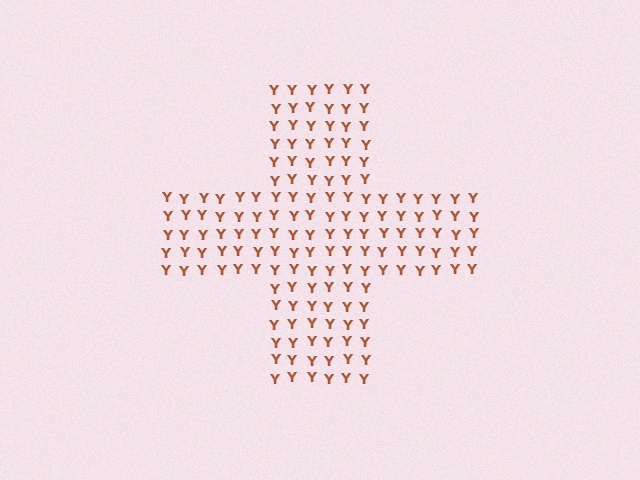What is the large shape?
The large shape is a cross.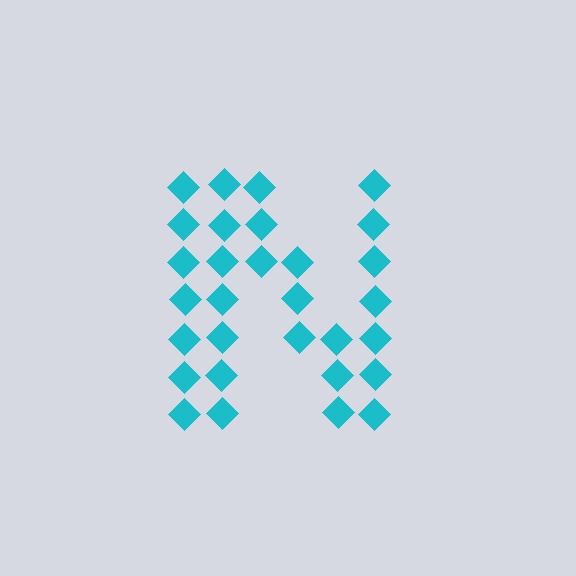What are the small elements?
The small elements are diamonds.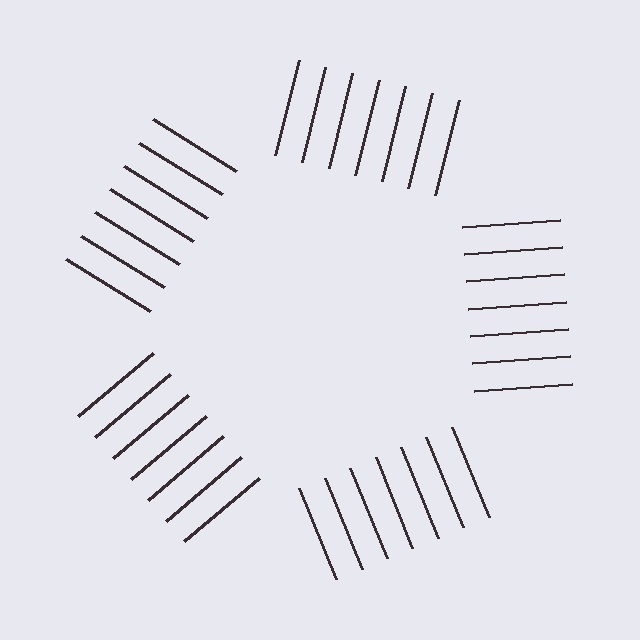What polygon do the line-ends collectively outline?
An illusory pentagon — the line segments terminate on its edges but no continuous stroke is drawn.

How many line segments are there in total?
35 — 7 along each of the 5 edges.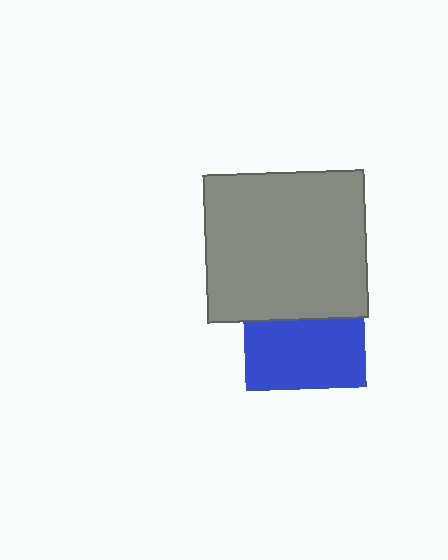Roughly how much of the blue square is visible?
About half of it is visible (roughly 57%).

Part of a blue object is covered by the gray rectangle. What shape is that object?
It is a square.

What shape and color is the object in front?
The object in front is a gray rectangle.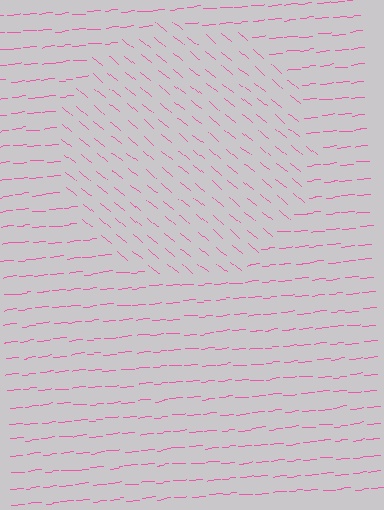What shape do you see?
I see a circle.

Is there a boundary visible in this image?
Yes, there is a texture boundary formed by a change in line orientation.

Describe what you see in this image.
The image is filled with small pink line segments. A circle region in the image has lines oriented differently from the surrounding lines, creating a visible texture boundary.